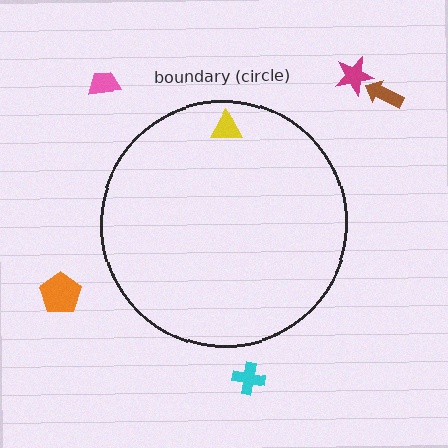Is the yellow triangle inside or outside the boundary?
Inside.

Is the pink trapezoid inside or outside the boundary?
Outside.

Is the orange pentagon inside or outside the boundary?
Outside.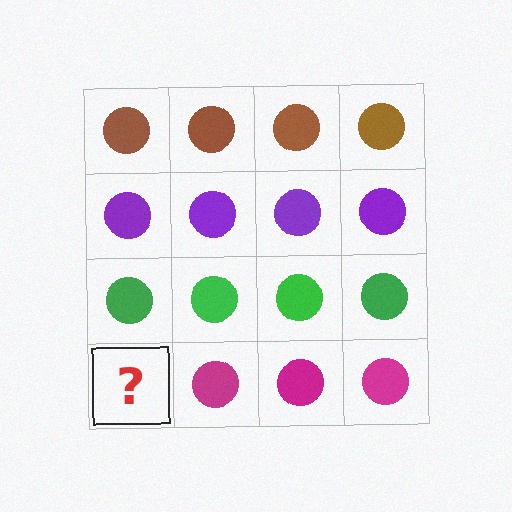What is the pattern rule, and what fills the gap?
The rule is that each row has a consistent color. The gap should be filled with a magenta circle.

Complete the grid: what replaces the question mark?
The question mark should be replaced with a magenta circle.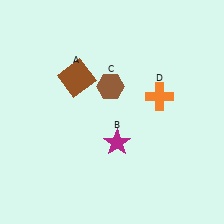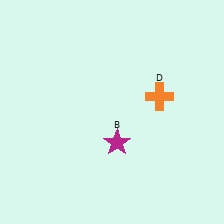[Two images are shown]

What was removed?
The brown hexagon (C), the brown square (A) were removed in Image 2.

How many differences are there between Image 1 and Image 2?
There are 2 differences between the two images.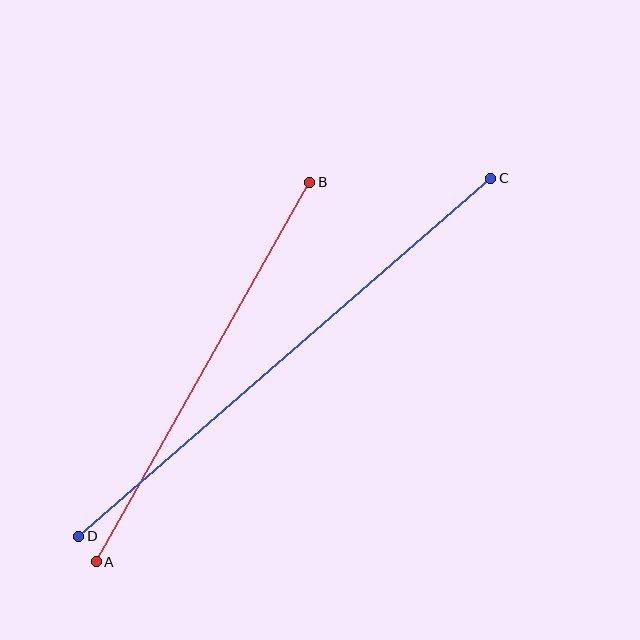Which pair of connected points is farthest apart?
Points C and D are farthest apart.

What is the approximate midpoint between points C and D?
The midpoint is at approximately (285, 357) pixels.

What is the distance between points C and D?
The distance is approximately 546 pixels.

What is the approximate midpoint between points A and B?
The midpoint is at approximately (203, 372) pixels.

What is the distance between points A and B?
The distance is approximately 435 pixels.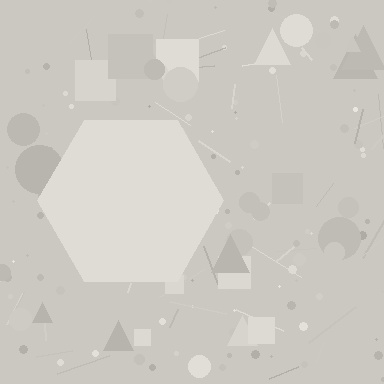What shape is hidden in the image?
A hexagon is hidden in the image.